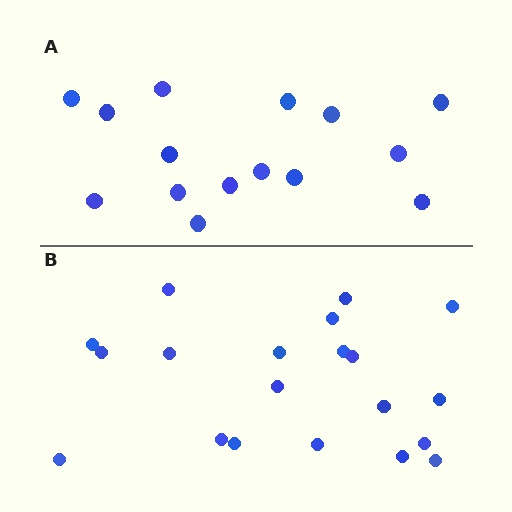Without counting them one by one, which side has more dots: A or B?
Region B (the bottom region) has more dots.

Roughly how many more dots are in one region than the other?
Region B has about 5 more dots than region A.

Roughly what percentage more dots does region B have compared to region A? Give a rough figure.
About 35% more.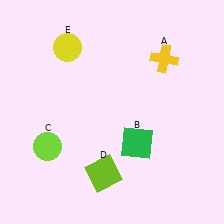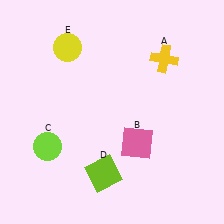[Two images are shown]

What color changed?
The square (B) changed from green in Image 1 to pink in Image 2.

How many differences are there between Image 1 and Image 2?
There is 1 difference between the two images.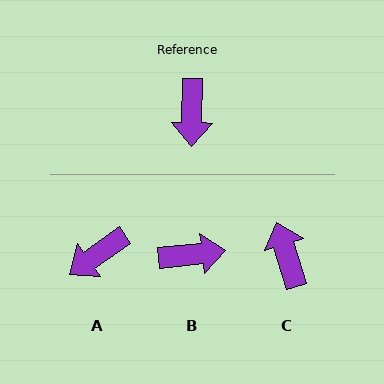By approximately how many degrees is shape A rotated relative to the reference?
Approximately 53 degrees clockwise.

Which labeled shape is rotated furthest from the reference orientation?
C, about 162 degrees away.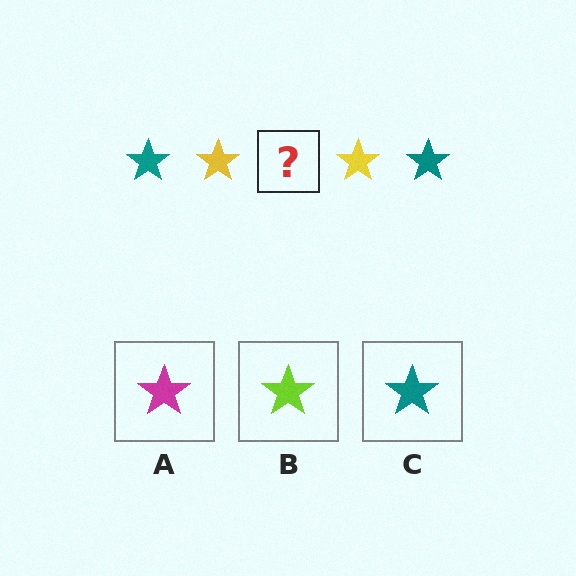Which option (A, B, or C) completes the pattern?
C.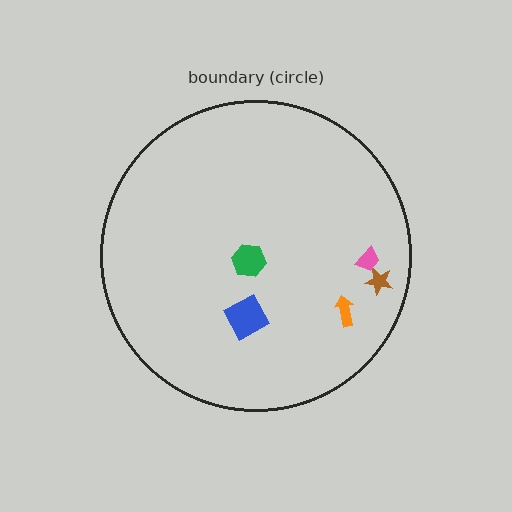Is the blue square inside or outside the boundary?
Inside.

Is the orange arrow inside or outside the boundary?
Inside.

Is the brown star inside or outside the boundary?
Inside.